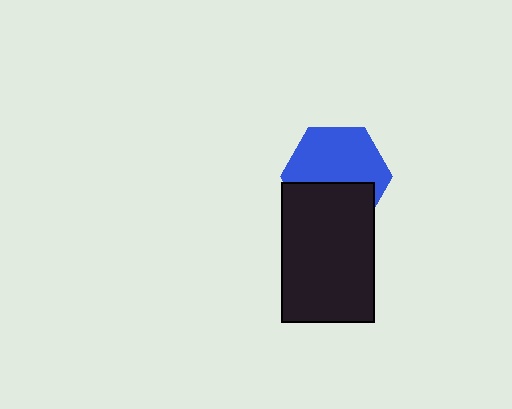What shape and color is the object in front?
The object in front is a black rectangle.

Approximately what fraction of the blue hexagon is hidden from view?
Roughly 41% of the blue hexagon is hidden behind the black rectangle.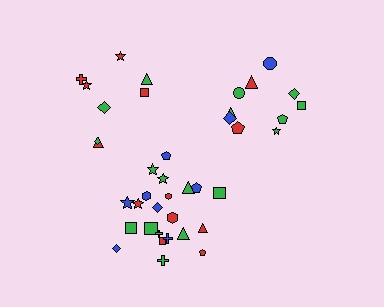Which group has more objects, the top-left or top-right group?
The top-right group.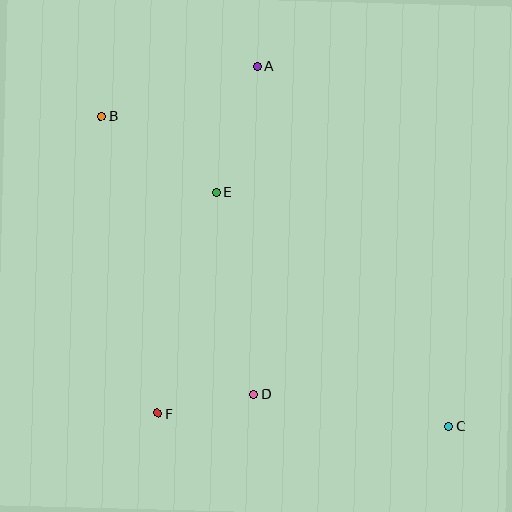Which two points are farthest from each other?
Points B and C are farthest from each other.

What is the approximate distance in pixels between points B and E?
The distance between B and E is approximately 137 pixels.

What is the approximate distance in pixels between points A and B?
The distance between A and B is approximately 164 pixels.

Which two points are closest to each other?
Points D and F are closest to each other.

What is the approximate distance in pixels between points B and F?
The distance between B and F is approximately 302 pixels.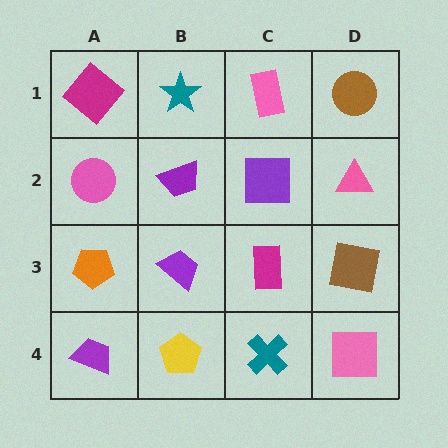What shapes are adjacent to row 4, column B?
A purple trapezoid (row 3, column B), a purple trapezoid (row 4, column A), a teal cross (row 4, column C).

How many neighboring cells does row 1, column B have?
3.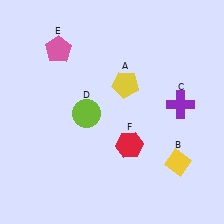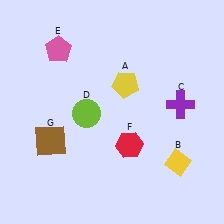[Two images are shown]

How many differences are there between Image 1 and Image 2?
There is 1 difference between the two images.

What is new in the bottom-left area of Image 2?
A brown square (G) was added in the bottom-left area of Image 2.